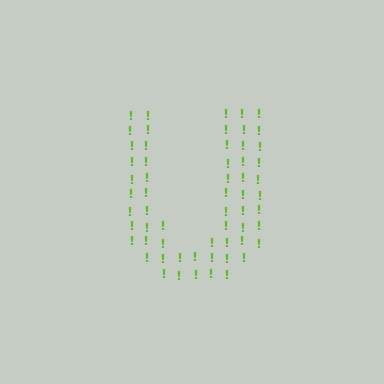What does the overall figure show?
The overall figure shows the letter U.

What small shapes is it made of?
It is made of small exclamation marks.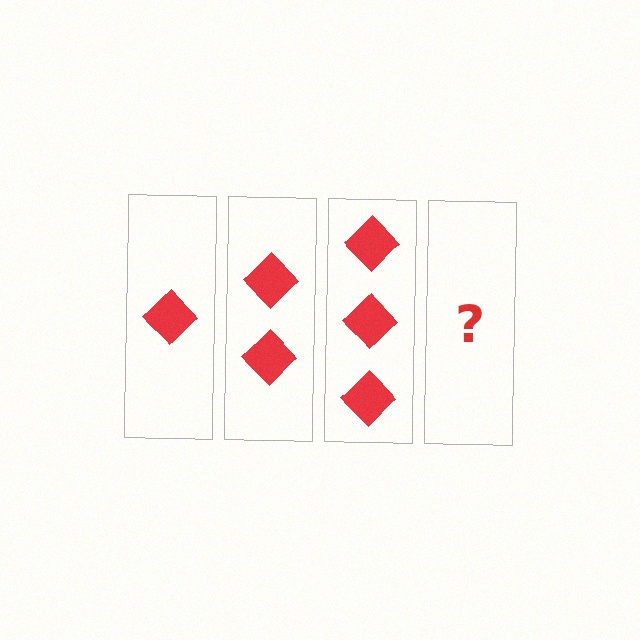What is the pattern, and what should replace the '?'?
The pattern is that each step adds one more diamond. The '?' should be 4 diamonds.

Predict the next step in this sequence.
The next step is 4 diamonds.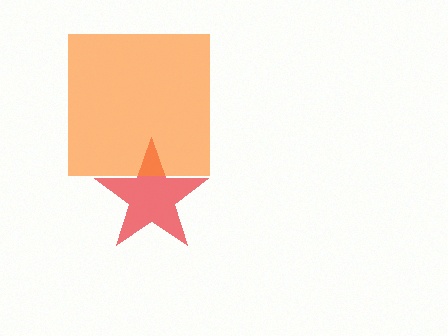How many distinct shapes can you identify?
There are 2 distinct shapes: a red star, an orange square.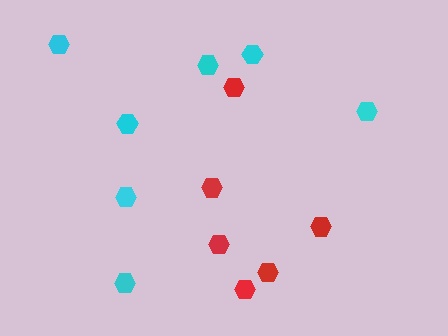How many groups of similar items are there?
There are 2 groups: one group of red hexagons (6) and one group of cyan hexagons (7).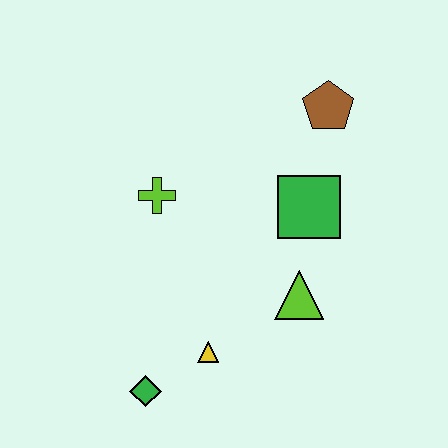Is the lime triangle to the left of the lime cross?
No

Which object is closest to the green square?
The lime triangle is closest to the green square.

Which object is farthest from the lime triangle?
The brown pentagon is farthest from the lime triangle.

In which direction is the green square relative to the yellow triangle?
The green square is above the yellow triangle.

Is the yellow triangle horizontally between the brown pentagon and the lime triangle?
No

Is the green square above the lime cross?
No